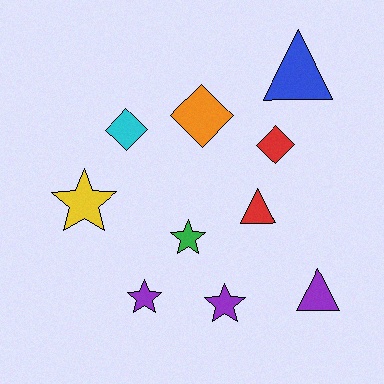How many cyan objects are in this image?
There is 1 cyan object.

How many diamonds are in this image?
There are 3 diamonds.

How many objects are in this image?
There are 10 objects.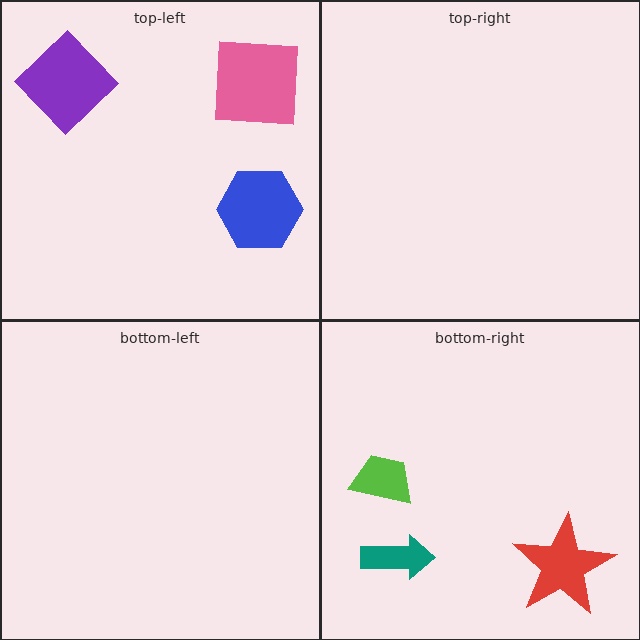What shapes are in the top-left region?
The blue hexagon, the purple diamond, the pink square.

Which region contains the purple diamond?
The top-left region.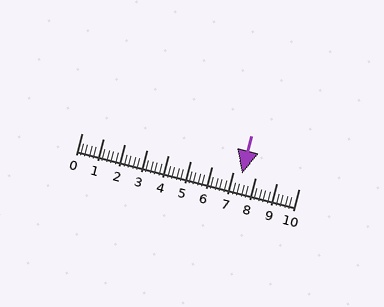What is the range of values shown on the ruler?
The ruler shows values from 0 to 10.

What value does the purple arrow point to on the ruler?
The purple arrow points to approximately 7.4.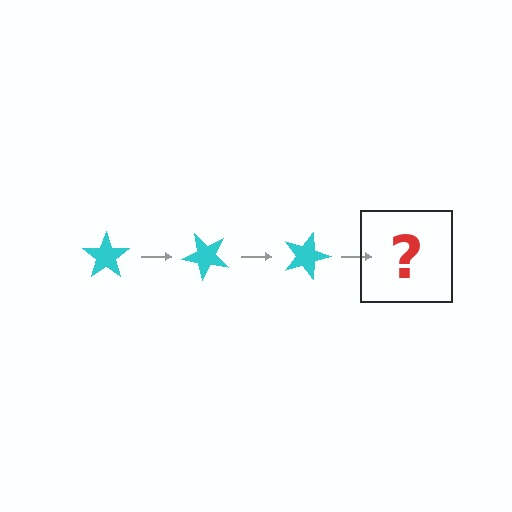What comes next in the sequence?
The next element should be a cyan star rotated 135 degrees.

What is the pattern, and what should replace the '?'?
The pattern is that the star rotates 45 degrees each step. The '?' should be a cyan star rotated 135 degrees.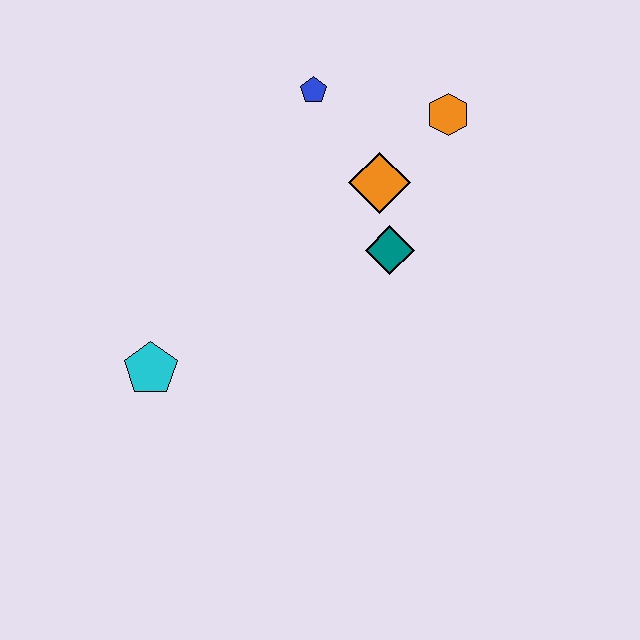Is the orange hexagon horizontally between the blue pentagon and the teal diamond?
No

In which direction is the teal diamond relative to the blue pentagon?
The teal diamond is below the blue pentagon.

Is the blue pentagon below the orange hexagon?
No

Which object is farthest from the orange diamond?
The cyan pentagon is farthest from the orange diamond.